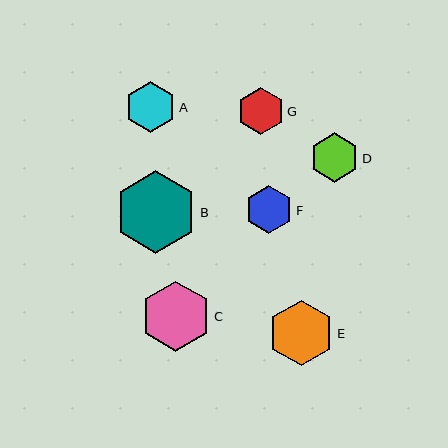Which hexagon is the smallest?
Hexagon G is the smallest with a size of approximately 47 pixels.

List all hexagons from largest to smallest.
From largest to smallest: B, C, E, A, D, F, G.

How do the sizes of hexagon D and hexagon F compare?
Hexagon D and hexagon F are approximately the same size.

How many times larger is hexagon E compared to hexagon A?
Hexagon E is approximately 1.3 times the size of hexagon A.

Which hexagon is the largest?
Hexagon B is the largest with a size of approximately 83 pixels.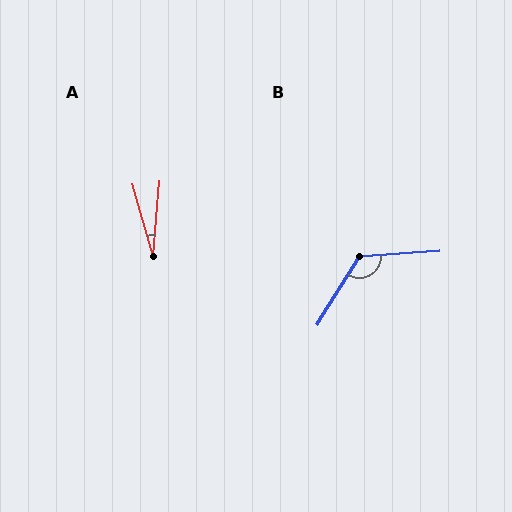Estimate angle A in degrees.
Approximately 21 degrees.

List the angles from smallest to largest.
A (21°), B (126°).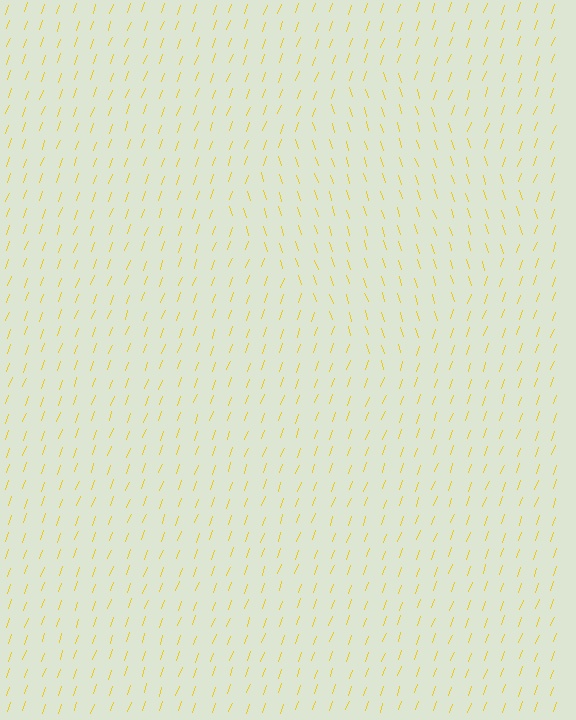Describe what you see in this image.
The image is filled with small yellow line segments. A diamond region in the image has lines oriented differently from the surrounding lines, creating a visible texture boundary.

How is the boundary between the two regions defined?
The boundary is defined purely by a change in line orientation (approximately 37 degrees difference). All lines are the same color and thickness.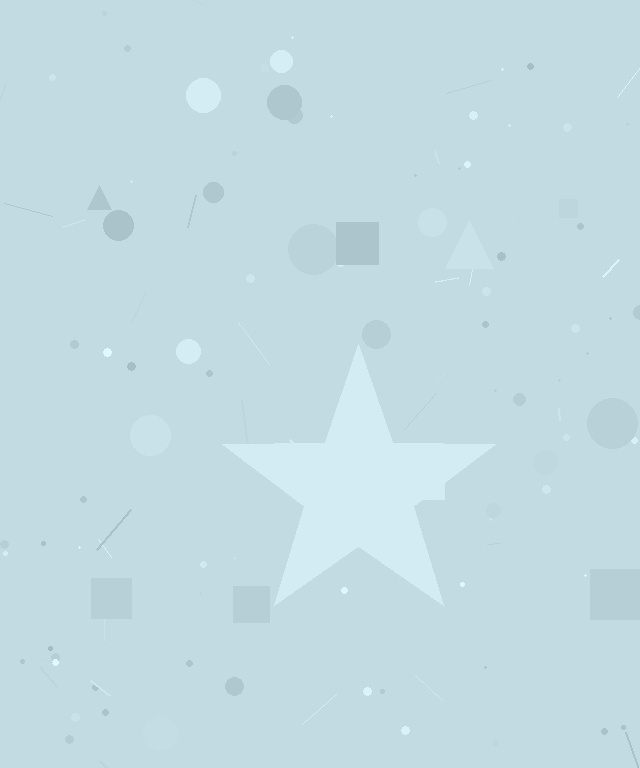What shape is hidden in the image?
A star is hidden in the image.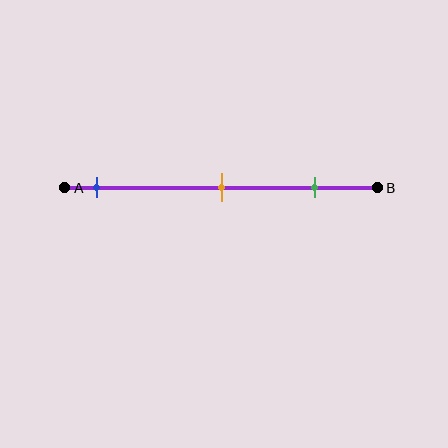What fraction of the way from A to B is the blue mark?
The blue mark is approximately 10% (0.1) of the way from A to B.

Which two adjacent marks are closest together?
The orange and green marks are the closest adjacent pair.